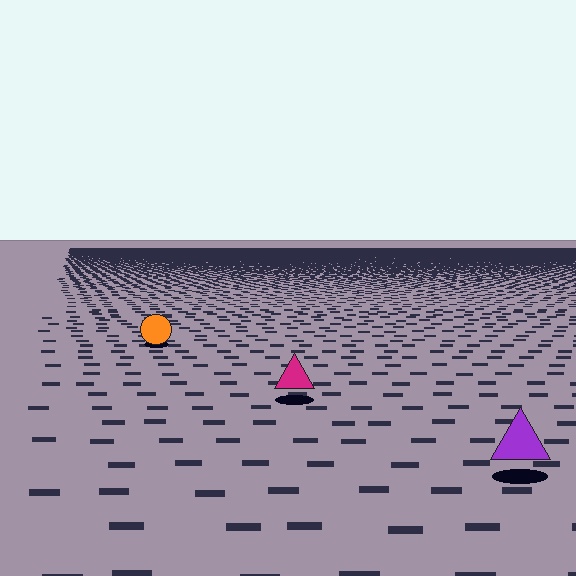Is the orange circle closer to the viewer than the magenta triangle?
No. The magenta triangle is closer — you can tell from the texture gradient: the ground texture is coarser near it.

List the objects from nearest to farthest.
From nearest to farthest: the purple triangle, the magenta triangle, the orange circle.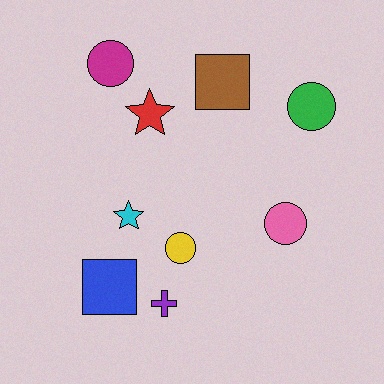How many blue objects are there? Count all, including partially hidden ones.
There is 1 blue object.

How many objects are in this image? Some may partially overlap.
There are 9 objects.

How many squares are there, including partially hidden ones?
There are 2 squares.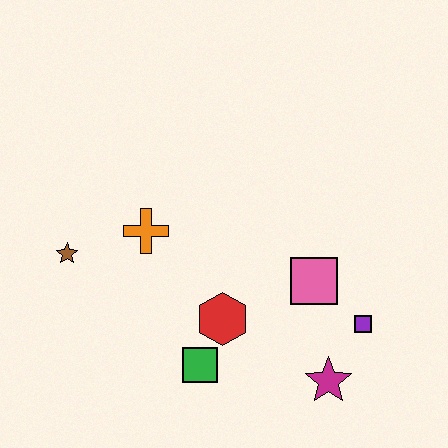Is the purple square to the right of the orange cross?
Yes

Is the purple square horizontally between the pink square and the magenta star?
No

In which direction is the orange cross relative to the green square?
The orange cross is above the green square.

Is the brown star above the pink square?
Yes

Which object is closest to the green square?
The red hexagon is closest to the green square.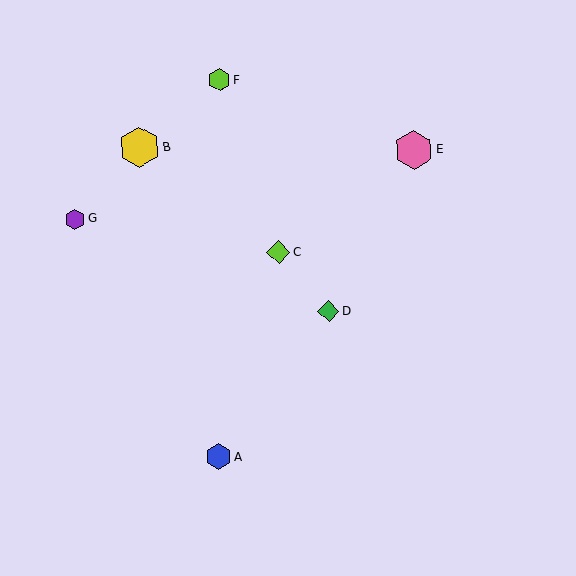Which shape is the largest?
The yellow hexagon (labeled B) is the largest.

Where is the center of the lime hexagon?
The center of the lime hexagon is at (219, 80).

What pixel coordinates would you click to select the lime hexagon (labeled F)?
Click at (219, 80) to select the lime hexagon F.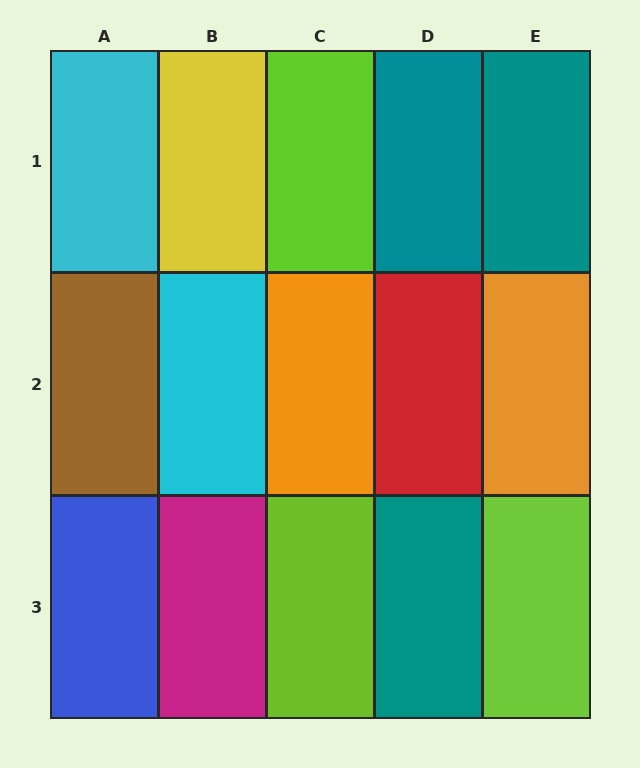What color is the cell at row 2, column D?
Red.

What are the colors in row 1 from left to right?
Cyan, yellow, lime, teal, teal.